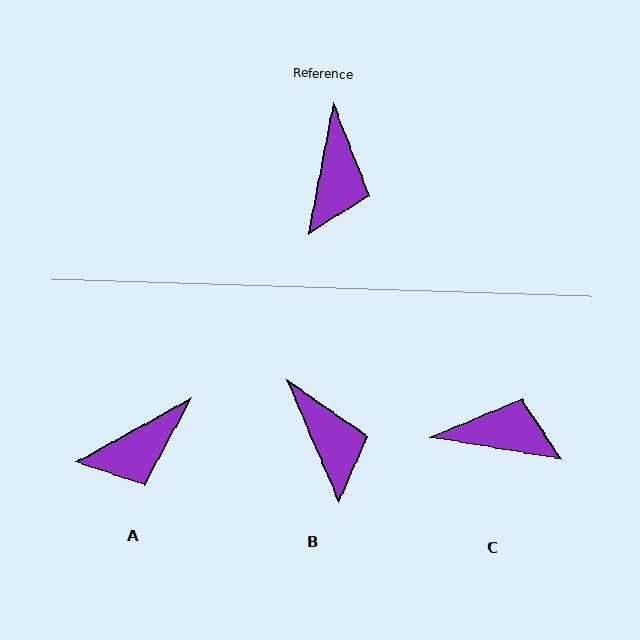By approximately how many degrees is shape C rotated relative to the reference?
Approximately 91 degrees counter-clockwise.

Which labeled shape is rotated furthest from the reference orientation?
C, about 91 degrees away.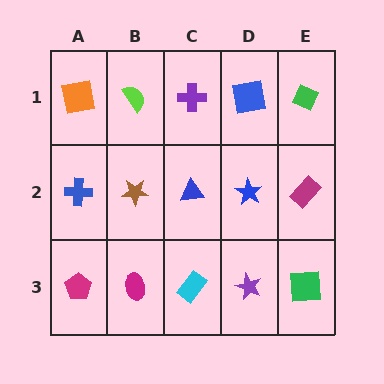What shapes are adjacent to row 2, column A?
An orange square (row 1, column A), a magenta pentagon (row 3, column A), a brown star (row 2, column B).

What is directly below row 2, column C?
A cyan rectangle.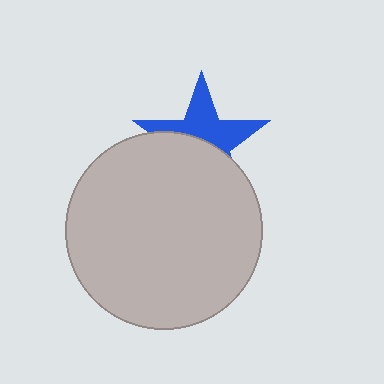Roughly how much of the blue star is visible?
About half of it is visible (roughly 50%).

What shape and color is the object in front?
The object in front is a light gray circle.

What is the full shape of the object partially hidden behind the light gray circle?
The partially hidden object is a blue star.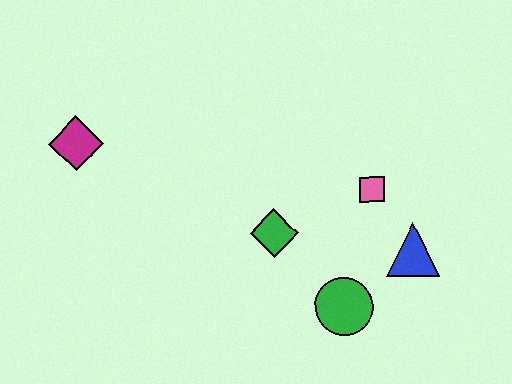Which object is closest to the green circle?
The blue triangle is closest to the green circle.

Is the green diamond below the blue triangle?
No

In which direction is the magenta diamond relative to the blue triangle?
The magenta diamond is to the left of the blue triangle.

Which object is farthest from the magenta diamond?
The blue triangle is farthest from the magenta diamond.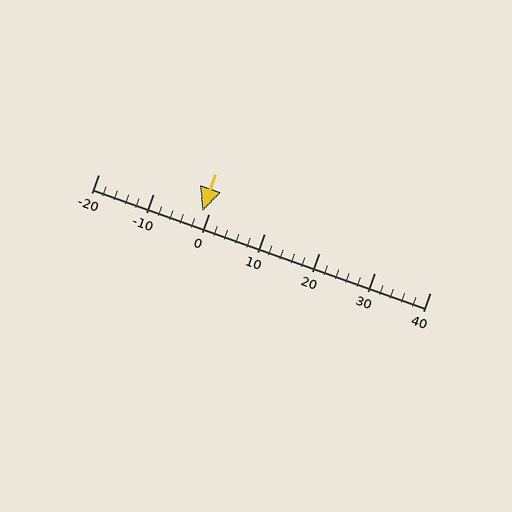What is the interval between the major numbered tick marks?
The major tick marks are spaced 10 units apart.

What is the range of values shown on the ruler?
The ruler shows values from -20 to 40.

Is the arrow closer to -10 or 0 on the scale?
The arrow is closer to 0.